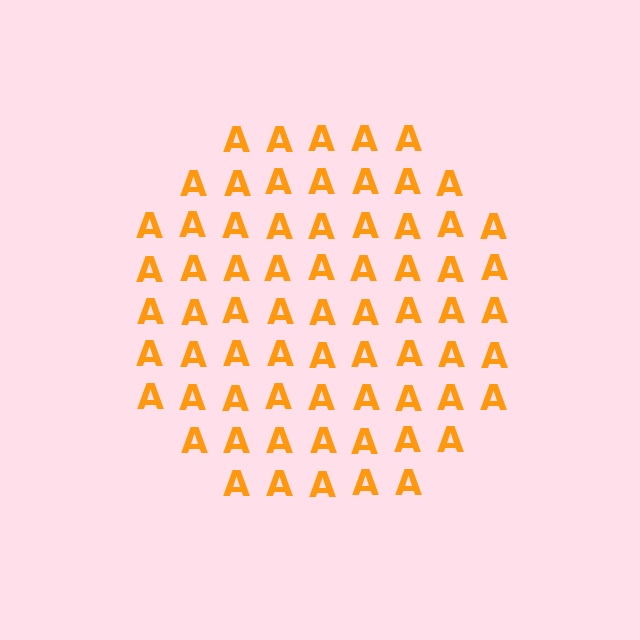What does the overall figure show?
The overall figure shows a circle.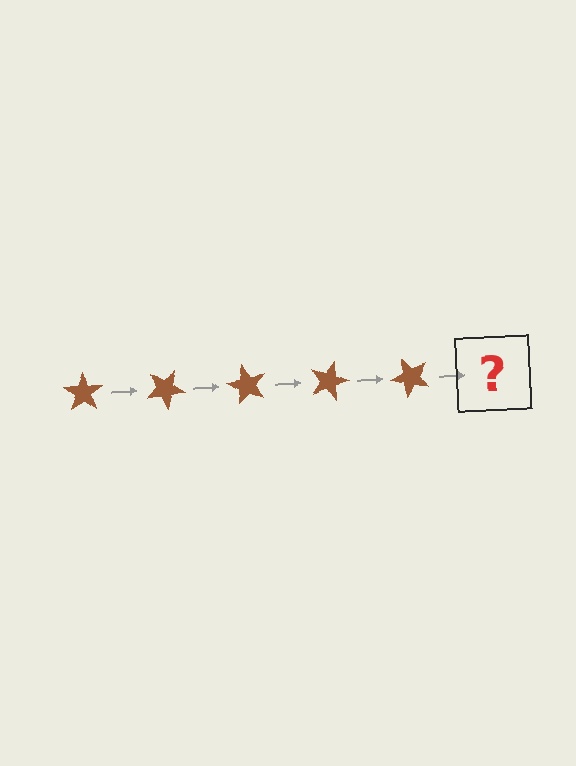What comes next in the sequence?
The next element should be a brown star rotated 150 degrees.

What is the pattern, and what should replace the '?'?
The pattern is that the star rotates 30 degrees each step. The '?' should be a brown star rotated 150 degrees.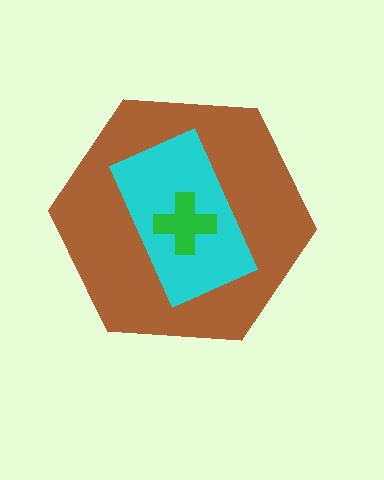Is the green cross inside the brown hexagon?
Yes.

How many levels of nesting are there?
3.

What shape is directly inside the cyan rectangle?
The green cross.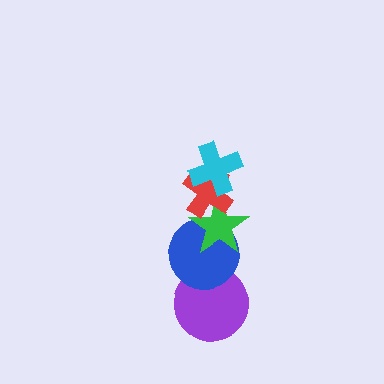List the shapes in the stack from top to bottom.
From top to bottom: the cyan cross, the red cross, the green star, the blue circle, the purple circle.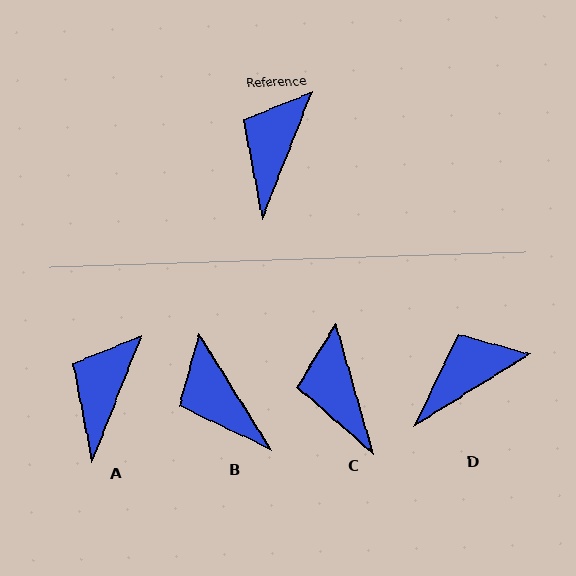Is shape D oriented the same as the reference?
No, it is off by about 37 degrees.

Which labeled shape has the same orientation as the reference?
A.